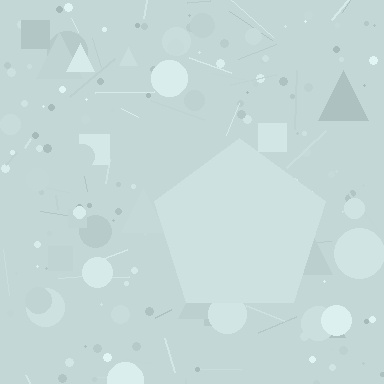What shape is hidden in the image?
A pentagon is hidden in the image.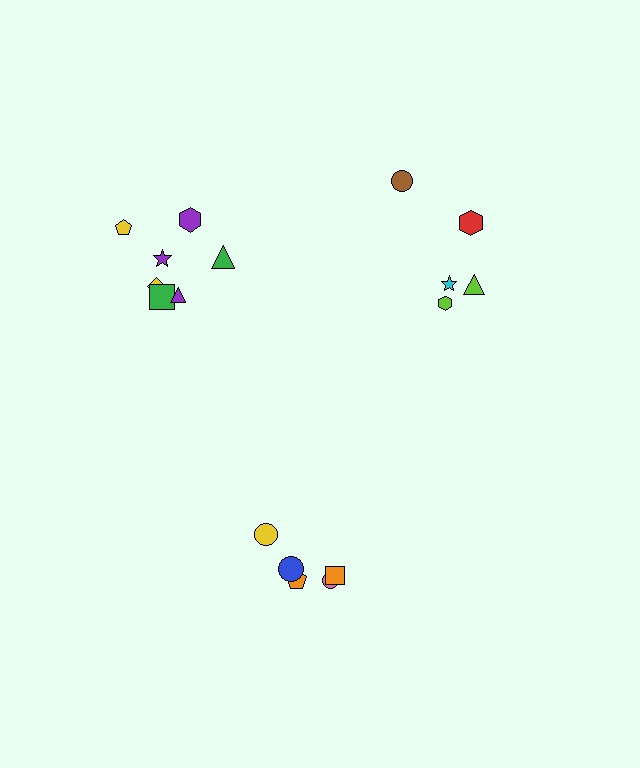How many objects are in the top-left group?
There are 7 objects.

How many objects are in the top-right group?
There are 5 objects.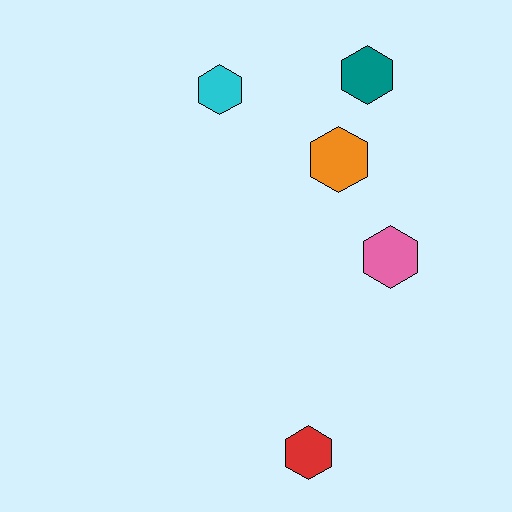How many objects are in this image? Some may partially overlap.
There are 5 objects.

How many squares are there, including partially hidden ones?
There are no squares.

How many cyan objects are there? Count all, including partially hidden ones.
There is 1 cyan object.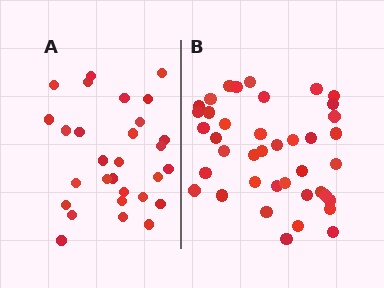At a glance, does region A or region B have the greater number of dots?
Region B (the right region) has more dots.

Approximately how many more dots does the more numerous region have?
Region B has roughly 12 or so more dots than region A.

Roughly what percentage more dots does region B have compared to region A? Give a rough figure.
About 40% more.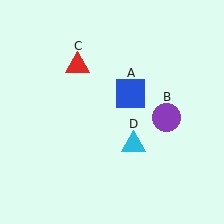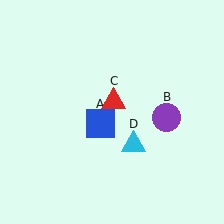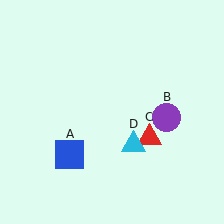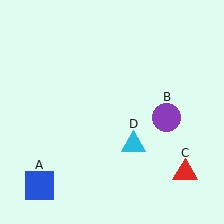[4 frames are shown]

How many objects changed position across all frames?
2 objects changed position: blue square (object A), red triangle (object C).